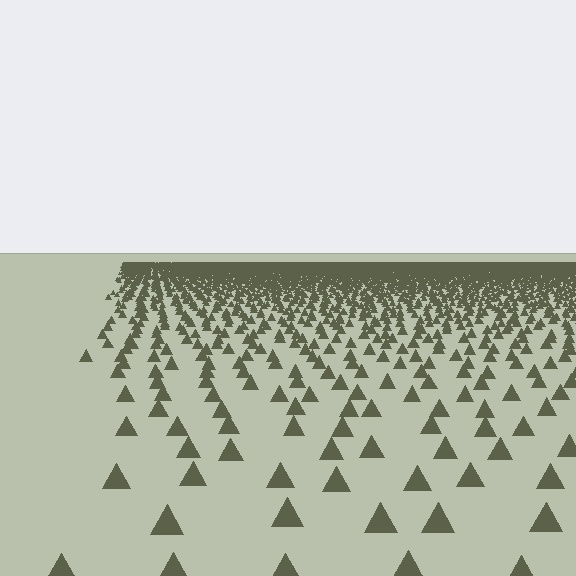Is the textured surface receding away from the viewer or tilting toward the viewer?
The surface is receding away from the viewer. Texture elements get smaller and denser toward the top.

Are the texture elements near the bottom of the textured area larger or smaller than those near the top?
Larger. Near the bottom, elements are closer to the viewer and appear at a bigger on-screen size.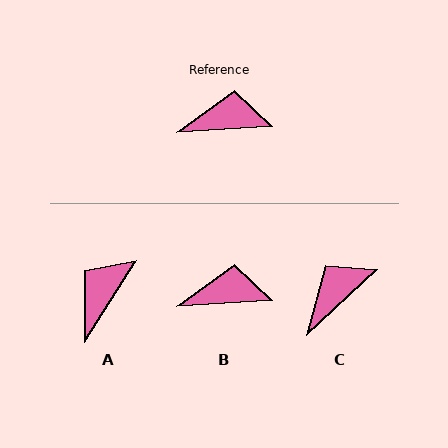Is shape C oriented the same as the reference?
No, it is off by about 39 degrees.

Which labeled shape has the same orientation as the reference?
B.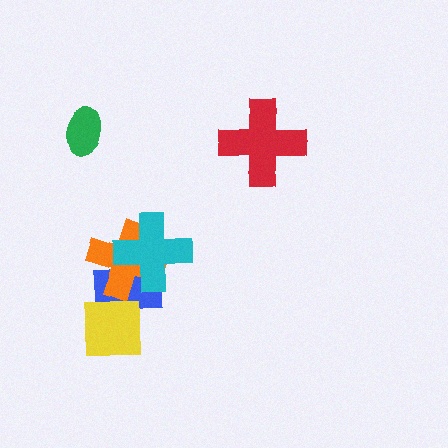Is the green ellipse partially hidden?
No, no other shape covers it.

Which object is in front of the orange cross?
The cyan cross is in front of the orange cross.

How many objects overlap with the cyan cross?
2 objects overlap with the cyan cross.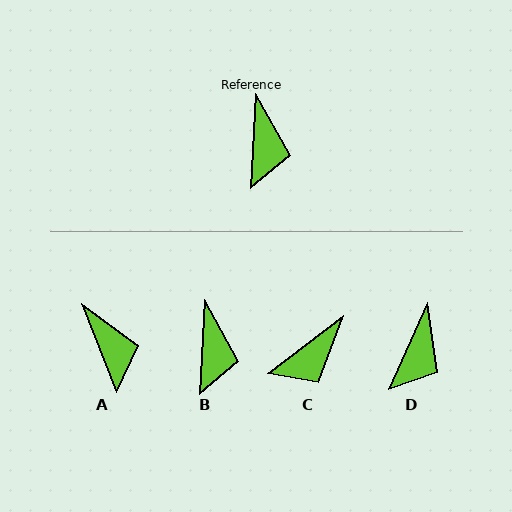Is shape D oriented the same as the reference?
No, it is off by about 21 degrees.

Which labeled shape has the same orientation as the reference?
B.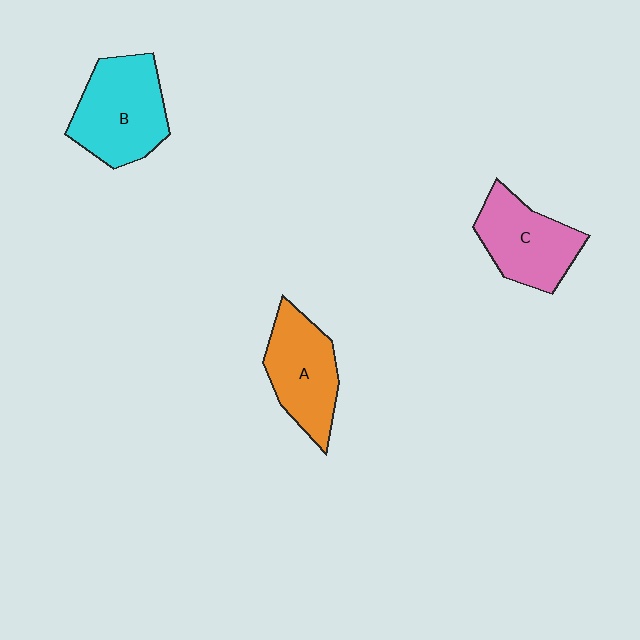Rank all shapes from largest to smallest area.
From largest to smallest: B (cyan), A (orange), C (pink).